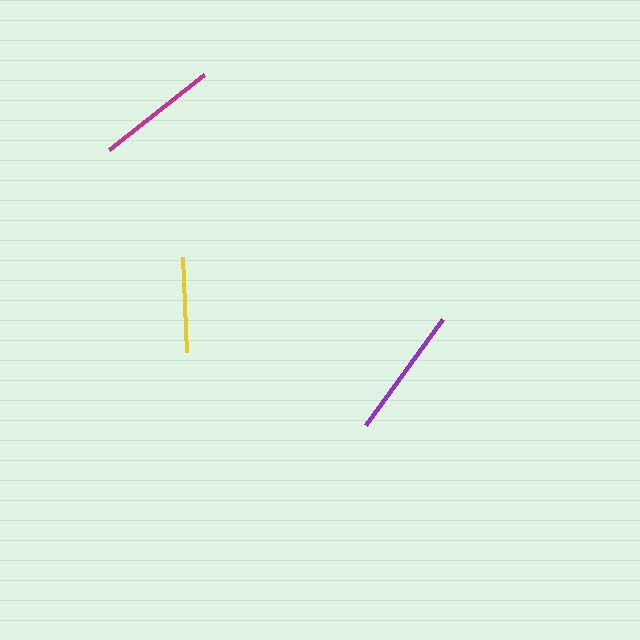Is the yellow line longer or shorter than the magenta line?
The magenta line is longer than the yellow line.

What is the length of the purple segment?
The purple segment is approximately 131 pixels long.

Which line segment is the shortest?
The yellow line is the shortest at approximately 95 pixels.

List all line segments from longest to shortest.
From longest to shortest: purple, magenta, yellow.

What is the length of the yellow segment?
The yellow segment is approximately 95 pixels long.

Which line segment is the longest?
The purple line is the longest at approximately 131 pixels.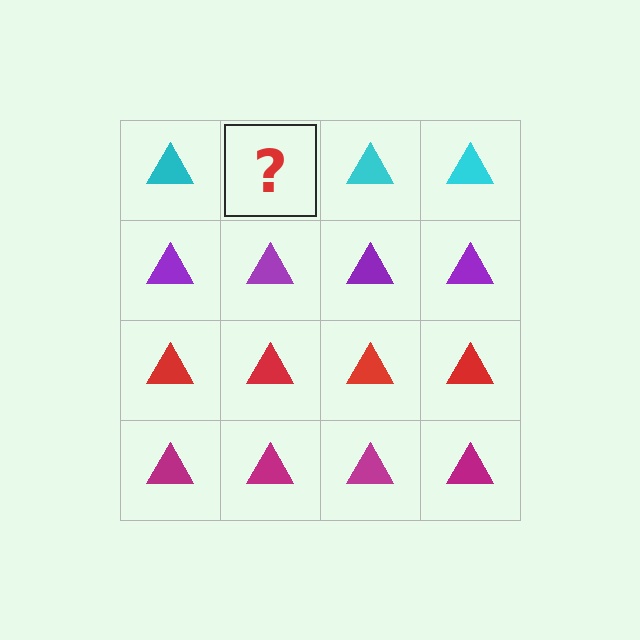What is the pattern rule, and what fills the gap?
The rule is that each row has a consistent color. The gap should be filled with a cyan triangle.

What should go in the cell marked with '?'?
The missing cell should contain a cyan triangle.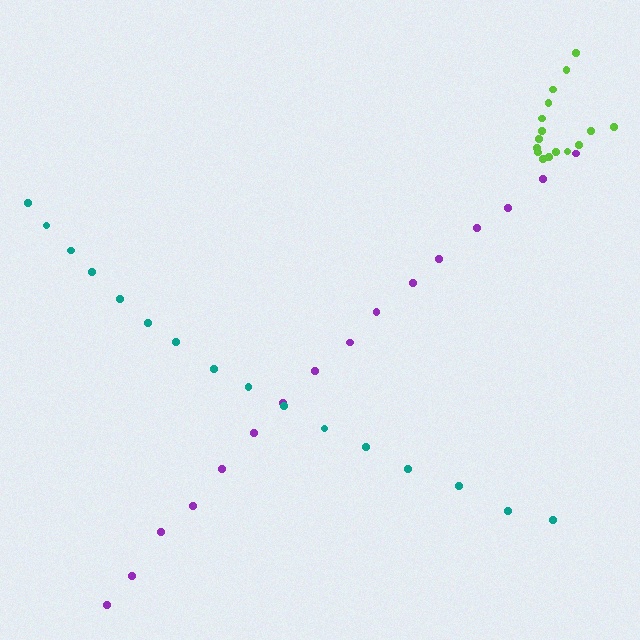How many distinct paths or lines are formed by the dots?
There are 3 distinct paths.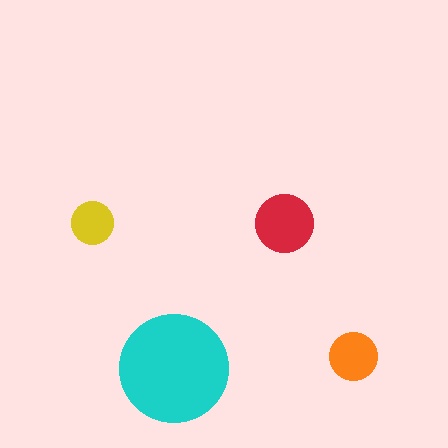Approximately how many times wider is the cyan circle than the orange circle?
About 2.5 times wider.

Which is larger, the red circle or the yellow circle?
The red one.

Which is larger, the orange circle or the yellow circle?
The orange one.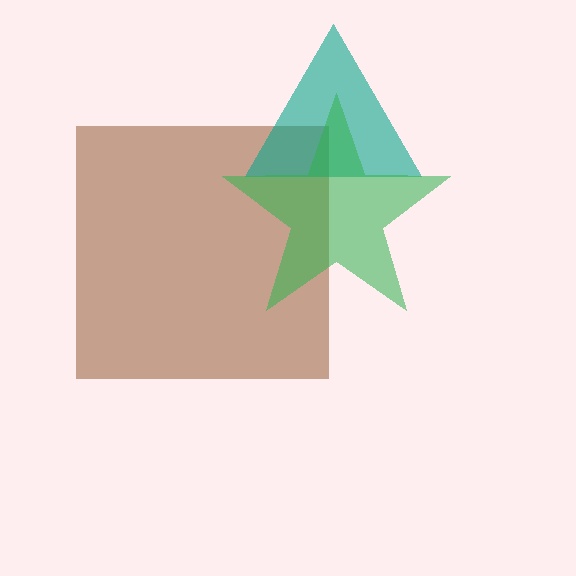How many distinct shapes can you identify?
There are 3 distinct shapes: a brown square, a teal triangle, a green star.